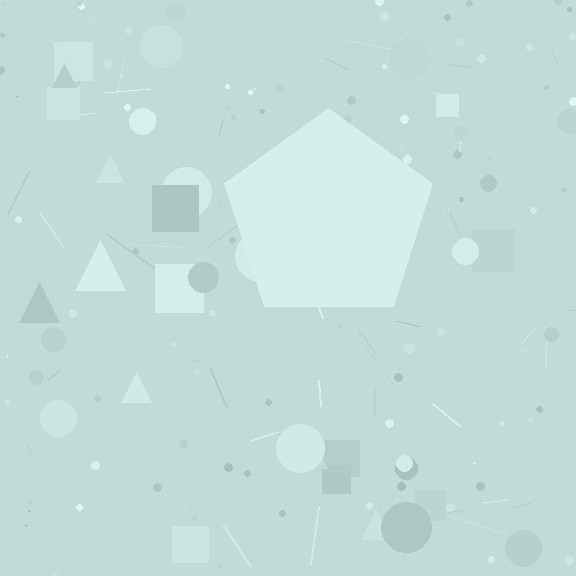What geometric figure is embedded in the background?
A pentagon is embedded in the background.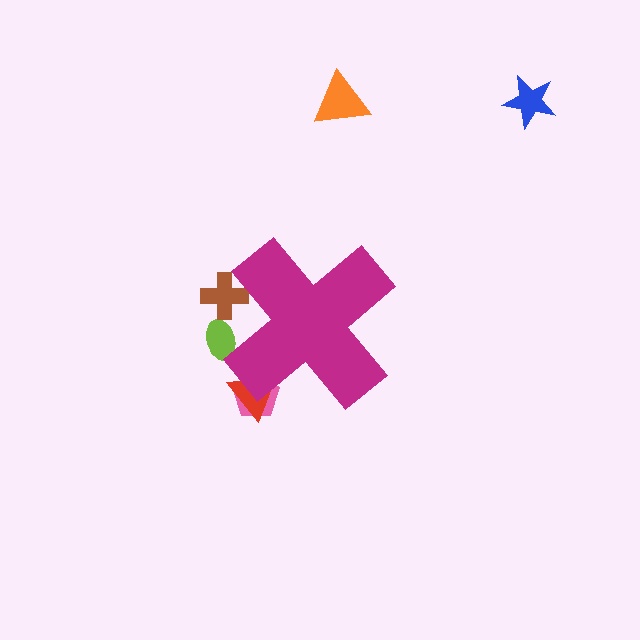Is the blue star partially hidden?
No, the blue star is fully visible.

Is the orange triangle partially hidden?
No, the orange triangle is fully visible.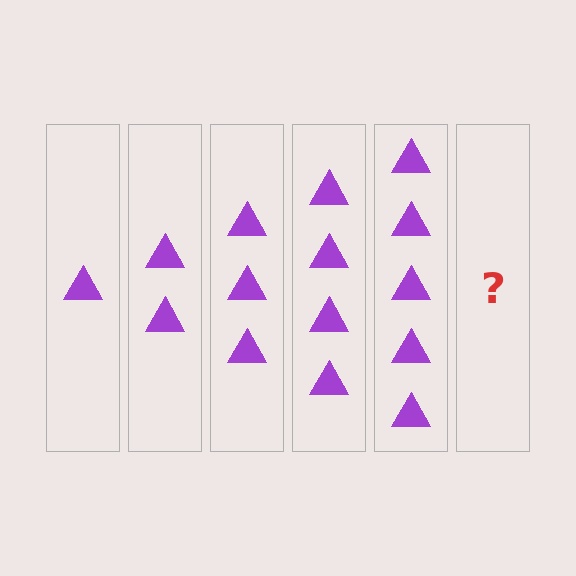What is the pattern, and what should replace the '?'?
The pattern is that each step adds one more triangle. The '?' should be 6 triangles.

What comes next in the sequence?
The next element should be 6 triangles.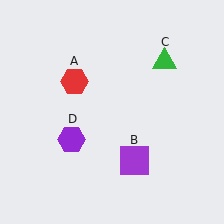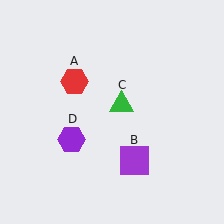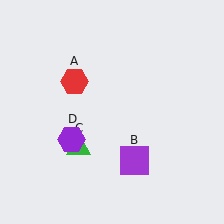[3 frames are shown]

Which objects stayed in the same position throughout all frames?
Red hexagon (object A) and purple square (object B) and purple hexagon (object D) remained stationary.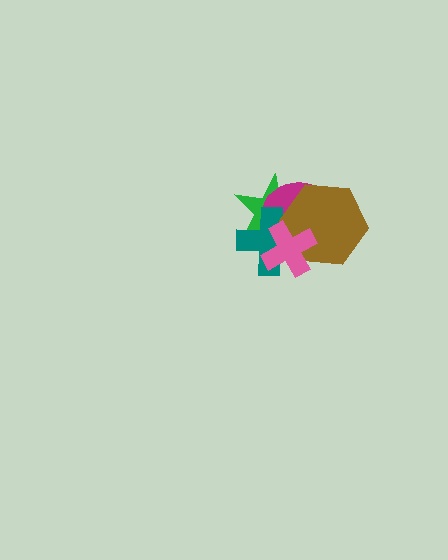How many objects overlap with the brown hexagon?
4 objects overlap with the brown hexagon.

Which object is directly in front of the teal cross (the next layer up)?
The brown hexagon is directly in front of the teal cross.